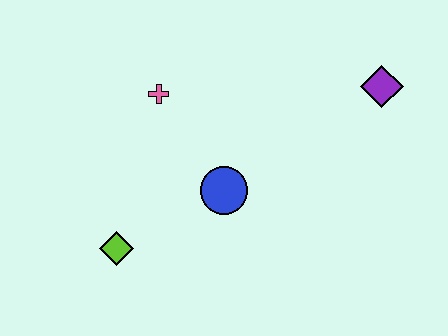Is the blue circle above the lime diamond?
Yes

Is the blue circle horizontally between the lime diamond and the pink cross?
No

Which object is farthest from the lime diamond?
The purple diamond is farthest from the lime diamond.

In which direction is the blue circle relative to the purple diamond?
The blue circle is to the left of the purple diamond.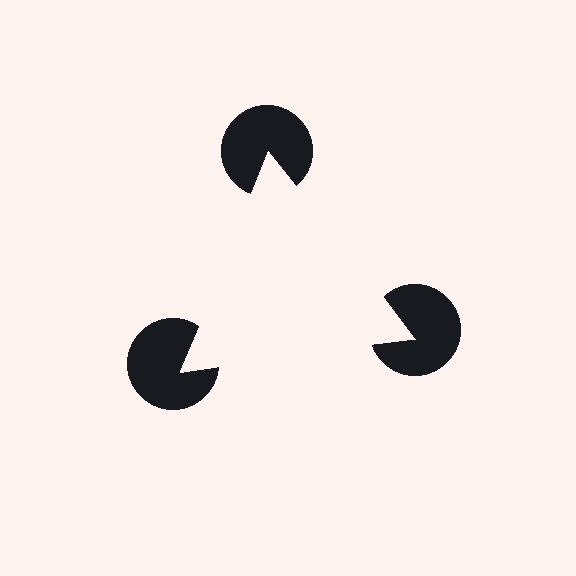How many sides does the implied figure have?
3 sides.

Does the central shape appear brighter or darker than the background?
It typically appears slightly brighter than the background, even though no actual brightness change is drawn.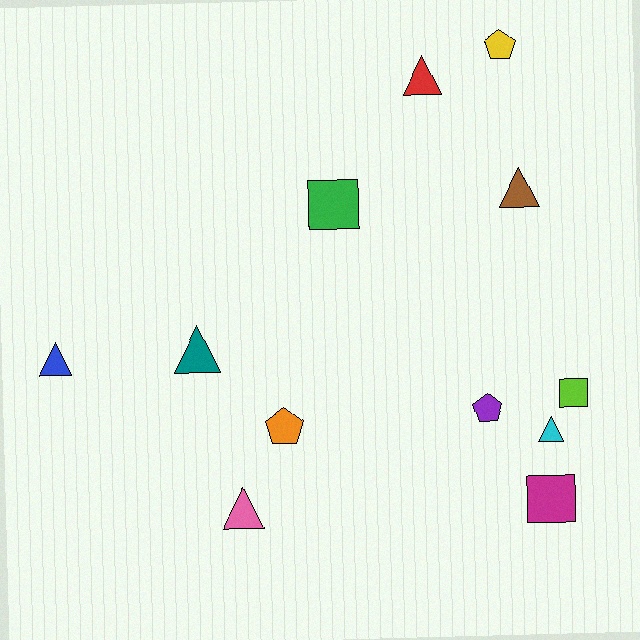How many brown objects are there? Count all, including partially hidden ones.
There is 1 brown object.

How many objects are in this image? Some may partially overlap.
There are 12 objects.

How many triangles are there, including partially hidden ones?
There are 6 triangles.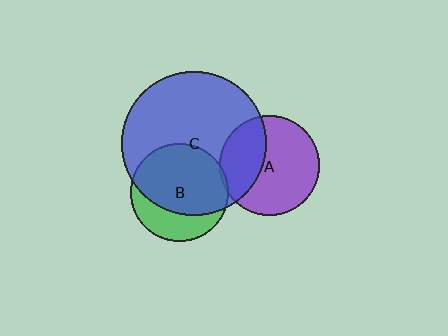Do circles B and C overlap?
Yes.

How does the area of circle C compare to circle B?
Approximately 2.2 times.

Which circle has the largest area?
Circle C (blue).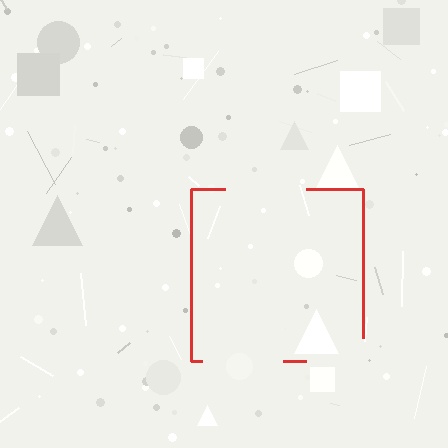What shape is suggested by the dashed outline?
The dashed outline suggests a square.